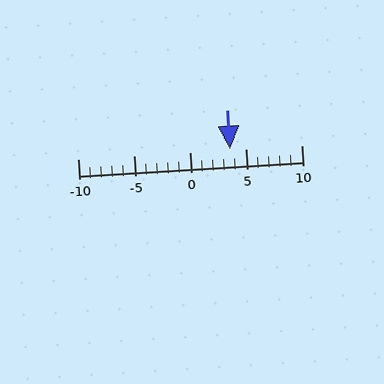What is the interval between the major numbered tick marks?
The major tick marks are spaced 5 units apart.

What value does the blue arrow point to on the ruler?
The blue arrow points to approximately 4.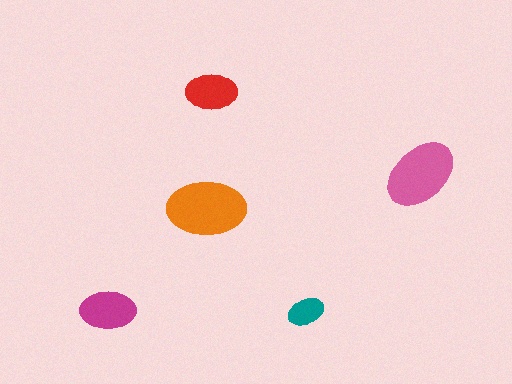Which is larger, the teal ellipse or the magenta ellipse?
The magenta one.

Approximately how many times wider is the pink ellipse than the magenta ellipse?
About 1.5 times wider.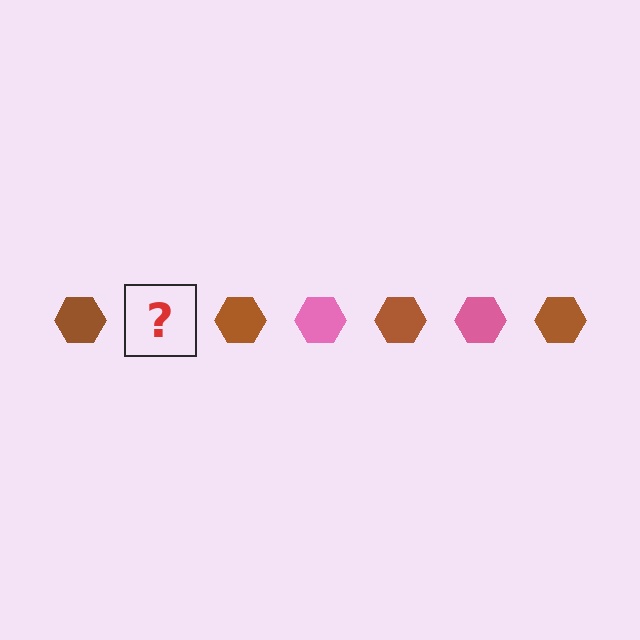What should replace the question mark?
The question mark should be replaced with a pink hexagon.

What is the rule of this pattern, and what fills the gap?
The rule is that the pattern cycles through brown, pink hexagons. The gap should be filled with a pink hexagon.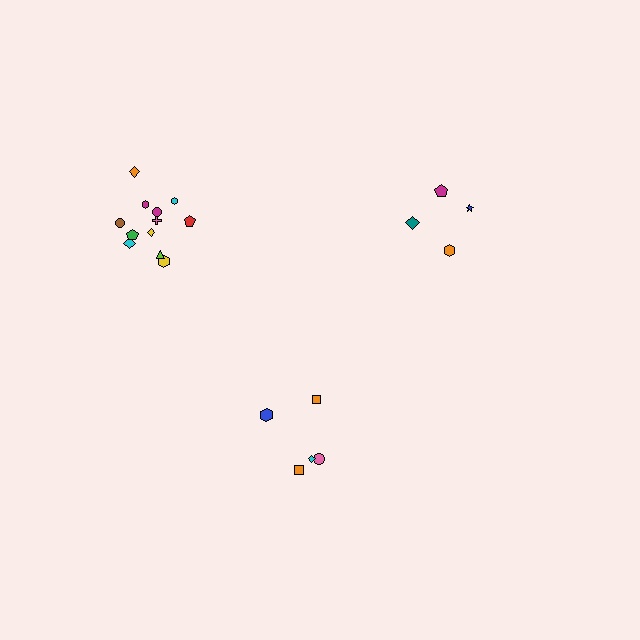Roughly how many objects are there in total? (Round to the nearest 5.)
Roughly 20 objects in total.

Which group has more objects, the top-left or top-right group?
The top-left group.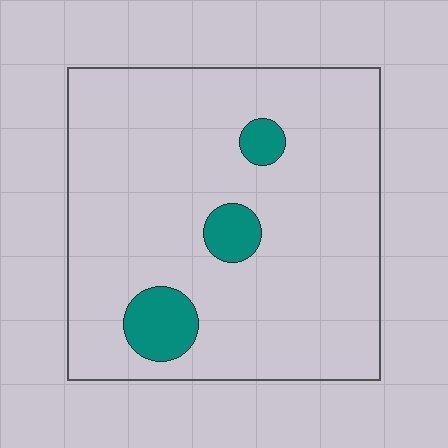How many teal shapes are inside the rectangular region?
3.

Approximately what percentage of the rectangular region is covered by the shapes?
Approximately 10%.